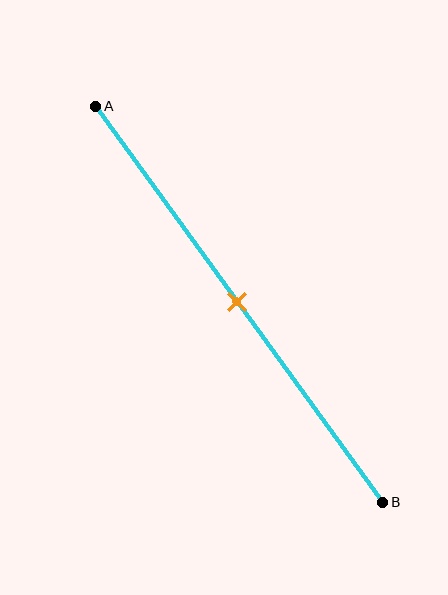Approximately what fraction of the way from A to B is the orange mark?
The orange mark is approximately 50% of the way from A to B.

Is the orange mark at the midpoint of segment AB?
Yes, the mark is approximately at the midpoint.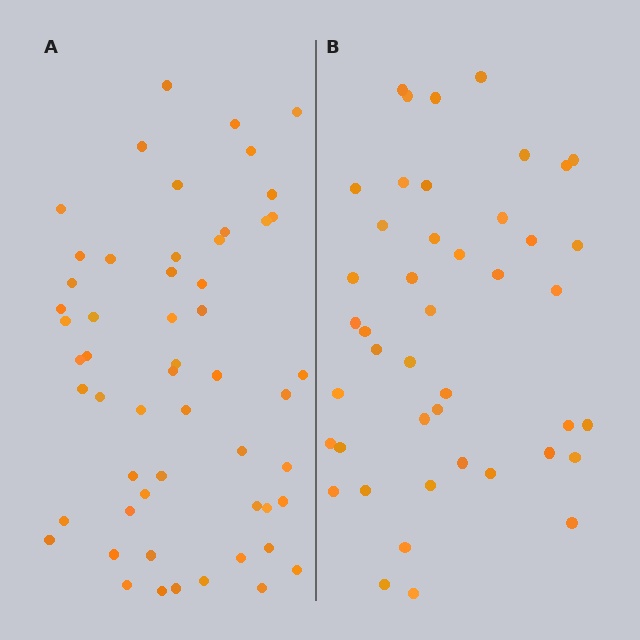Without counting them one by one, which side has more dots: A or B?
Region A (the left region) has more dots.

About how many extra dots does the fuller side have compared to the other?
Region A has roughly 12 or so more dots than region B.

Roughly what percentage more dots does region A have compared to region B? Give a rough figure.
About 25% more.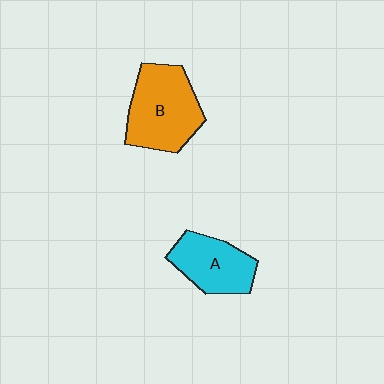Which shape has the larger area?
Shape B (orange).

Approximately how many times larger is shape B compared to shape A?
Approximately 1.4 times.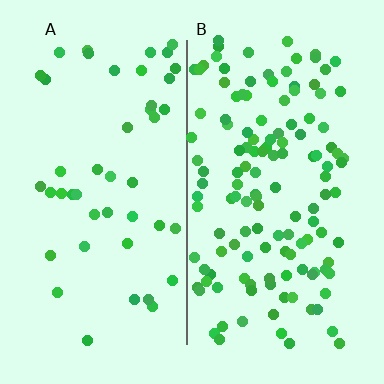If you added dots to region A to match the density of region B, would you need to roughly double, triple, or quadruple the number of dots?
Approximately triple.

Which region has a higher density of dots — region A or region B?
B (the right).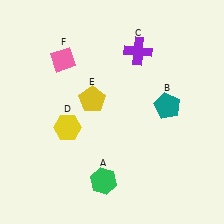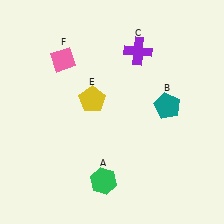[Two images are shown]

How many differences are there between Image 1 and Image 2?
There is 1 difference between the two images.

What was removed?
The yellow hexagon (D) was removed in Image 2.